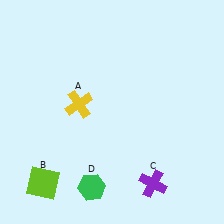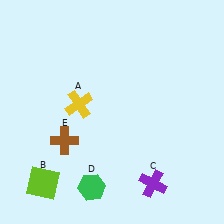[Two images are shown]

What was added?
A brown cross (E) was added in Image 2.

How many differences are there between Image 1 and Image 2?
There is 1 difference between the two images.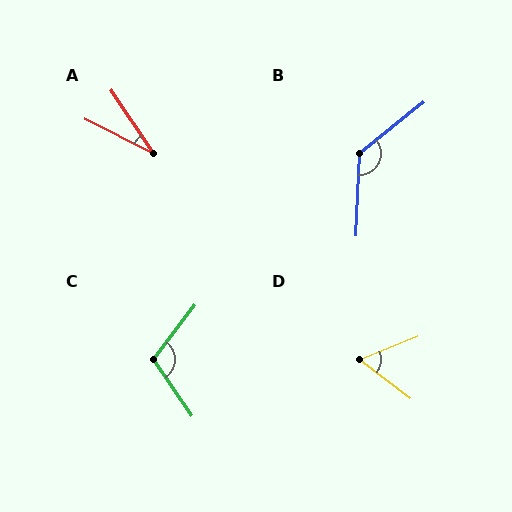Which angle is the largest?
B, at approximately 131 degrees.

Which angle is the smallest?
A, at approximately 29 degrees.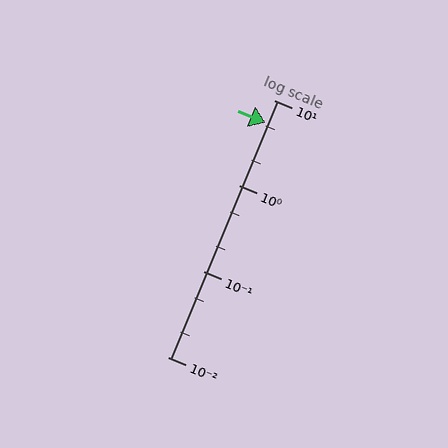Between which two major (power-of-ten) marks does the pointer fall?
The pointer is between 1 and 10.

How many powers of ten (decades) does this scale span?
The scale spans 3 decades, from 0.01 to 10.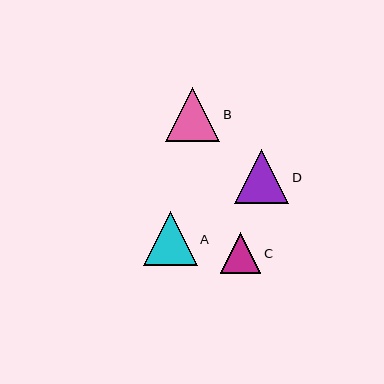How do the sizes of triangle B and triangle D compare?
Triangle B and triangle D are approximately the same size.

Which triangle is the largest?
Triangle B is the largest with a size of approximately 54 pixels.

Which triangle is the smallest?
Triangle C is the smallest with a size of approximately 40 pixels.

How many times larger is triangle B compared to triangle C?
Triangle B is approximately 1.3 times the size of triangle C.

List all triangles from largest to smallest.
From largest to smallest: B, D, A, C.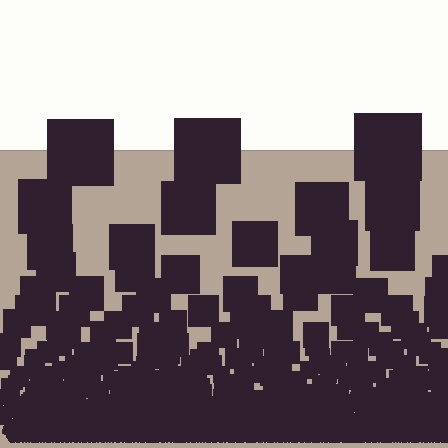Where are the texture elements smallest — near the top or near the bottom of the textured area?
Near the bottom.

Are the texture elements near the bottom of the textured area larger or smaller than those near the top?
Smaller. The gradient is inverted — elements near the bottom are smaller and denser.